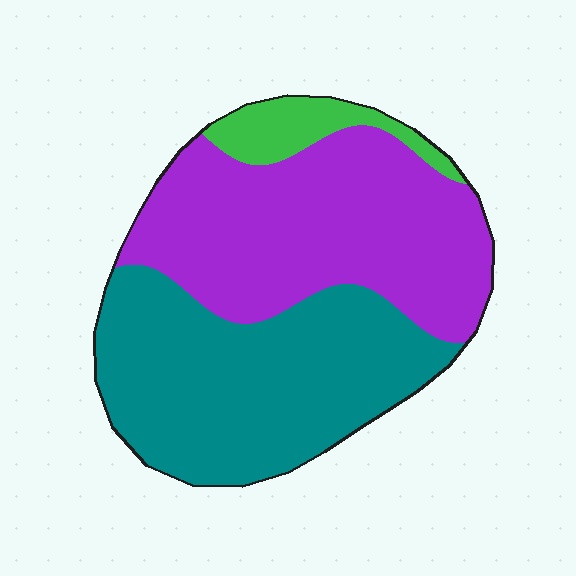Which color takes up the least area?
Green, at roughly 10%.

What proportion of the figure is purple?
Purple covers about 45% of the figure.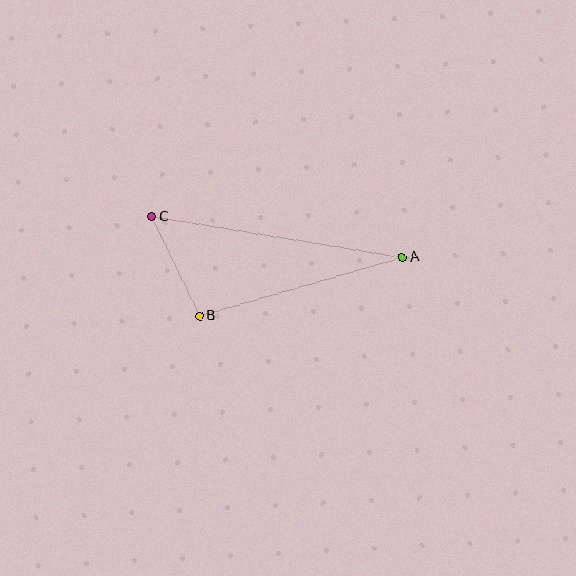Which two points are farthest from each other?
Points A and C are farthest from each other.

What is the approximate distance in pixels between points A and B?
The distance between A and B is approximately 211 pixels.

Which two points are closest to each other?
Points B and C are closest to each other.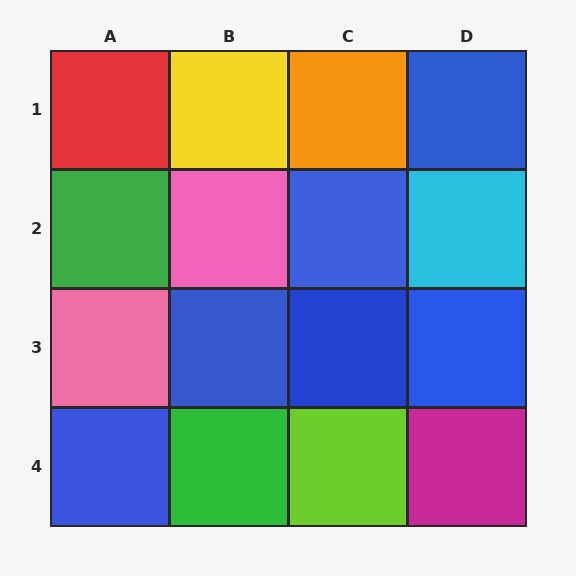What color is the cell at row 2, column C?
Blue.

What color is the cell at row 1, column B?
Yellow.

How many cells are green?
2 cells are green.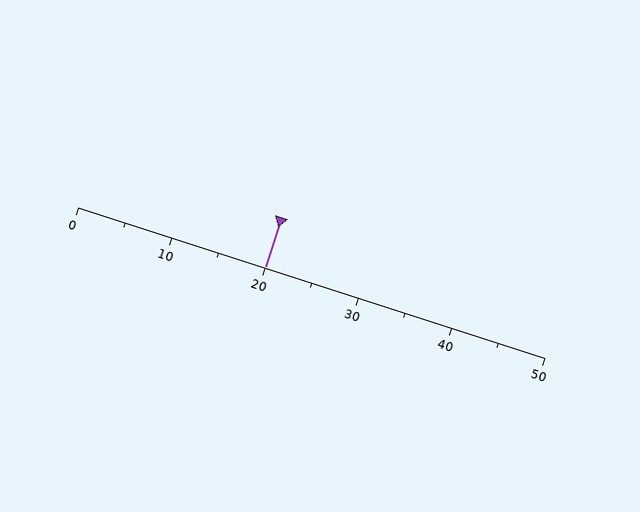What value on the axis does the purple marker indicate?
The marker indicates approximately 20.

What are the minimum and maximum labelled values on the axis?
The axis runs from 0 to 50.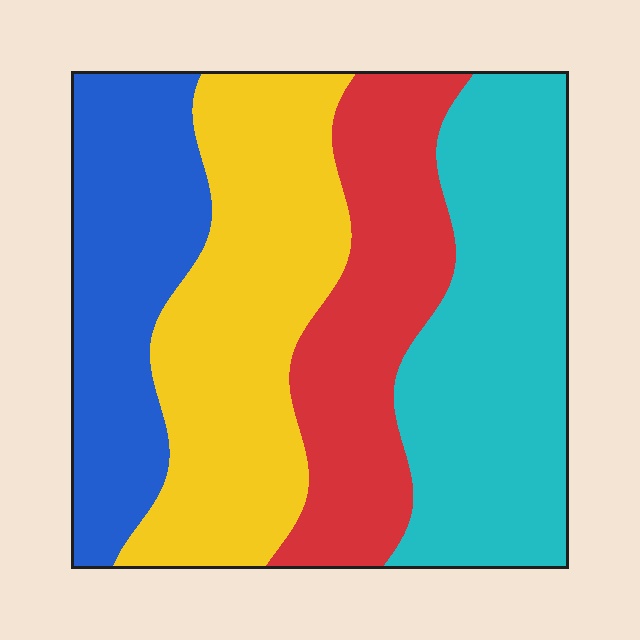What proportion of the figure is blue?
Blue takes up less than a quarter of the figure.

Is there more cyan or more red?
Cyan.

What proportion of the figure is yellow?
Yellow covers about 30% of the figure.